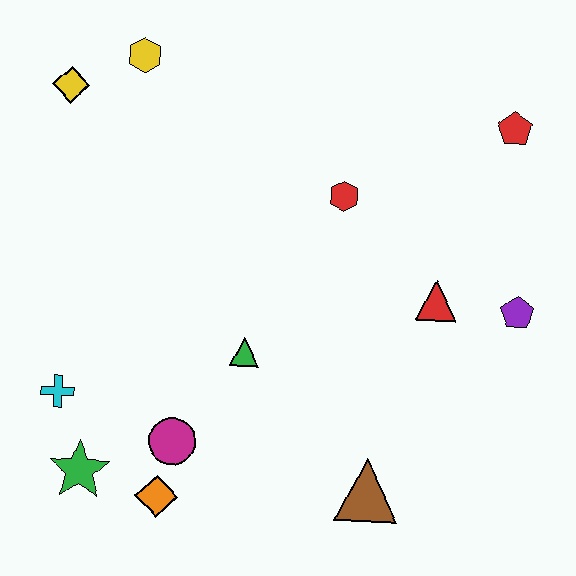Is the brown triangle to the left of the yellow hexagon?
No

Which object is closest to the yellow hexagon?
The yellow diamond is closest to the yellow hexagon.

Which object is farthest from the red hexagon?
The green star is farthest from the red hexagon.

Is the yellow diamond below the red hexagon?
No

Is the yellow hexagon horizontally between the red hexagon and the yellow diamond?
Yes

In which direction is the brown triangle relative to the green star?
The brown triangle is to the right of the green star.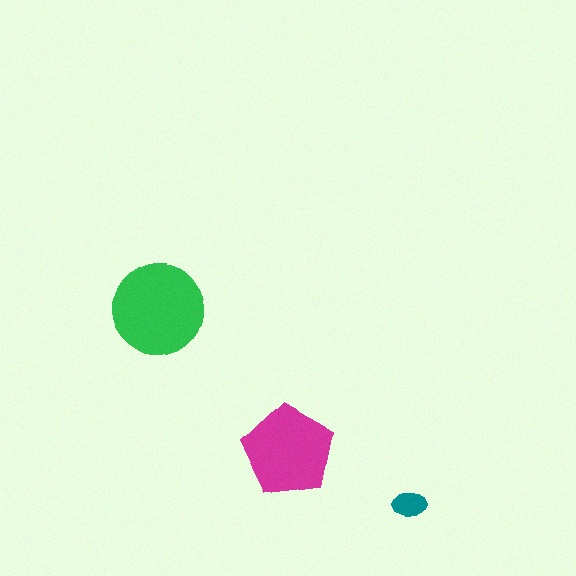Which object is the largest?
The green circle.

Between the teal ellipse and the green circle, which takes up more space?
The green circle.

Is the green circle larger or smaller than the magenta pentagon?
Larger.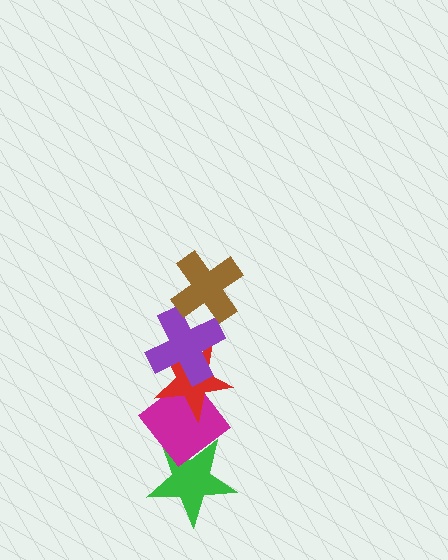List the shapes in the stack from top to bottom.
From top to bottom: the brown cross, the purple cross, the red star, the magenta diamond, the green star.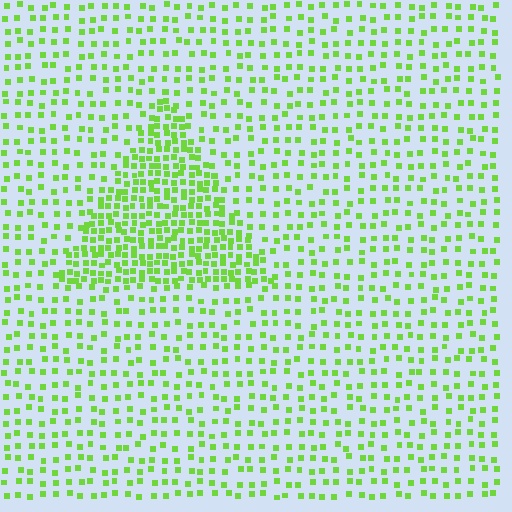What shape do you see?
I see a triangle.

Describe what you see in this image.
The image contains small lime elements arranged at two different densities. A triangle-shaped region is visible where the elements are more densely packed than the surrounding area.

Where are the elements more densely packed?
The elements are more densely packed inside the triangle boundary.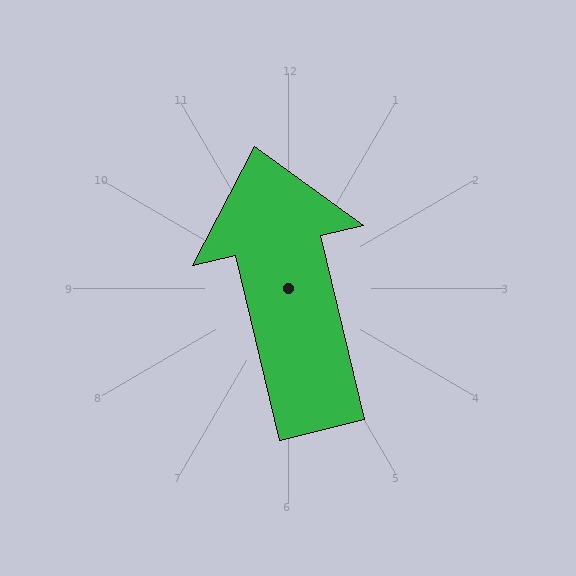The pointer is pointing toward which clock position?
Roughly 12 o'clock.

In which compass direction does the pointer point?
North.